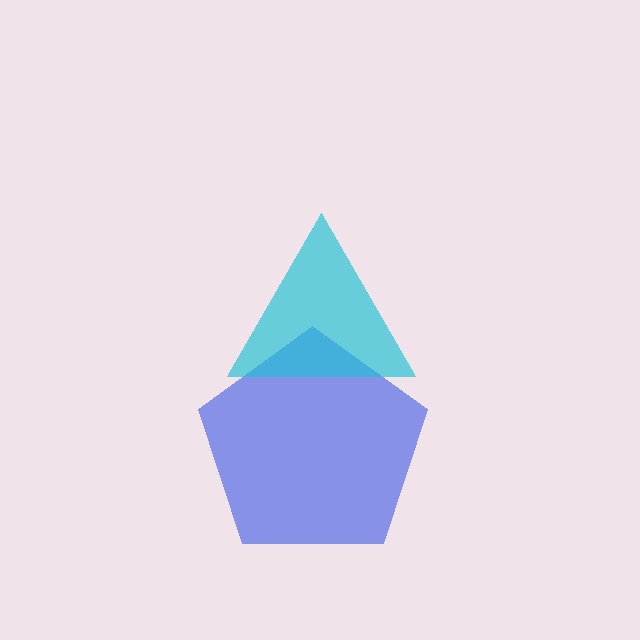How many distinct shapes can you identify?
There are 2 distinct shapes: a blue pentagon, a cyan triangle.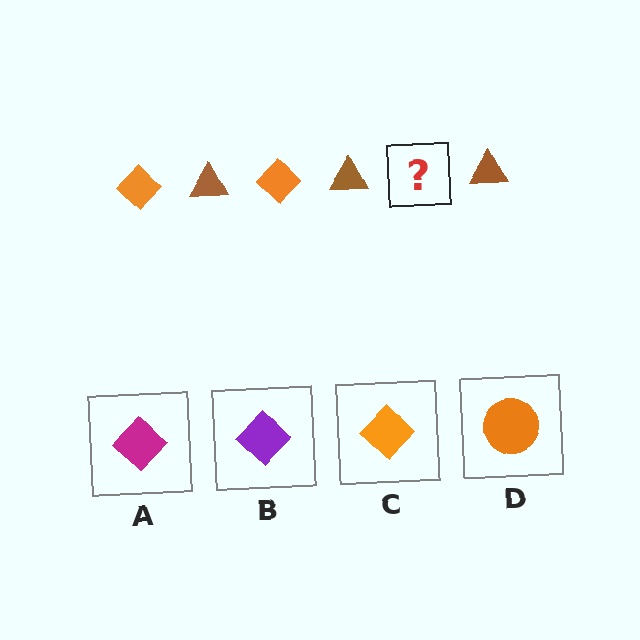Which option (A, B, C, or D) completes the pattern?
C.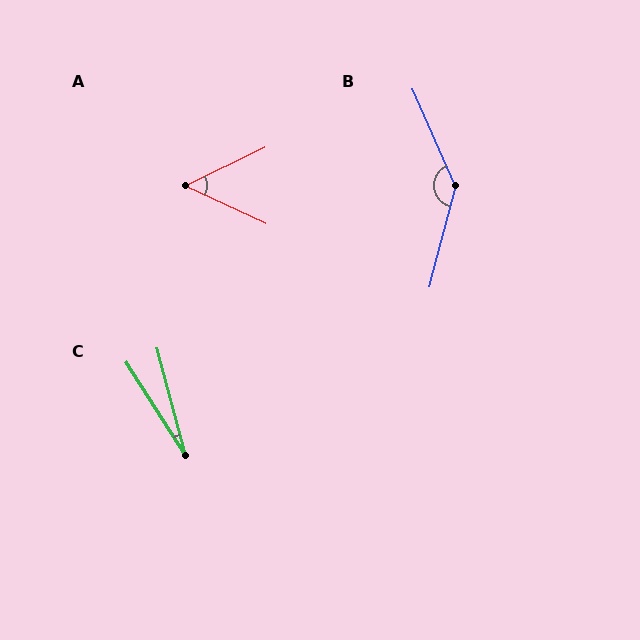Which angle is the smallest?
C, at approximately 18 degrees.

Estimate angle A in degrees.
Approximately 51 degrees.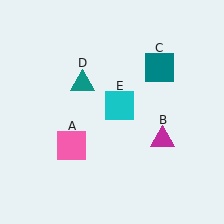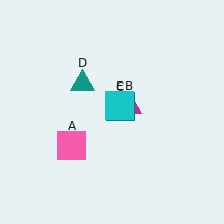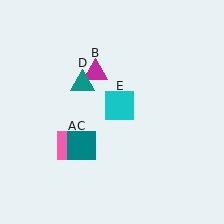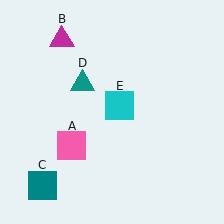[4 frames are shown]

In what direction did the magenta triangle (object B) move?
The magenta triangle (object B) moved up and to the left.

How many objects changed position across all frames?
2 objects changed position: magenta triangle (object B), teal square (object C).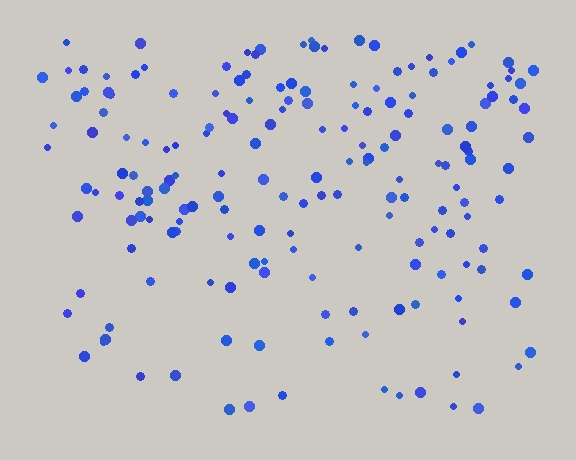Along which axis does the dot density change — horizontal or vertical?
Vertical.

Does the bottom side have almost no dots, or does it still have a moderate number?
Still a moderate number, just noticeably fewer than the top.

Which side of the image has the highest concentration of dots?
The top.